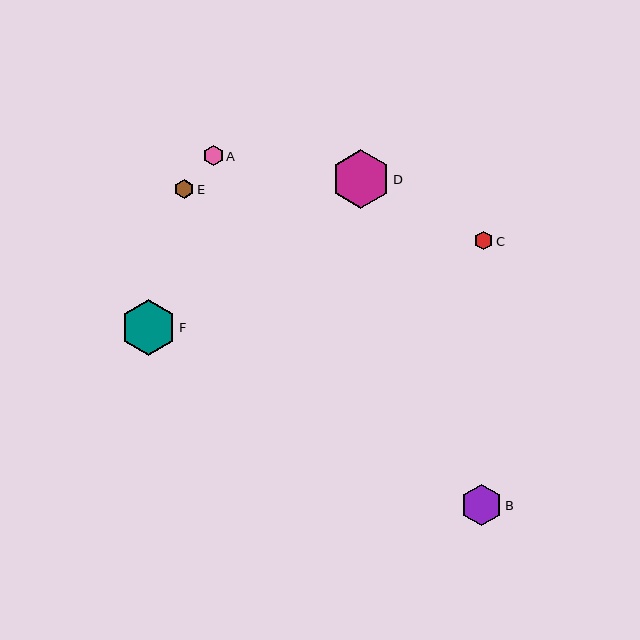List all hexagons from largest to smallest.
From largest to smallest: D, F, B, A, E, C.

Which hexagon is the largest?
Hexagon D is the largest with a size of approximately 59 pixels.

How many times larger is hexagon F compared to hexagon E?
Hexagon F is approximately 2.9 times the size of hexagon E.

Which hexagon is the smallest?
Hexagon C is the smallest with a size of approximately 19 pixels.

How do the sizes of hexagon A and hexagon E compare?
Hexagon A and hexagon E are approximately the same size.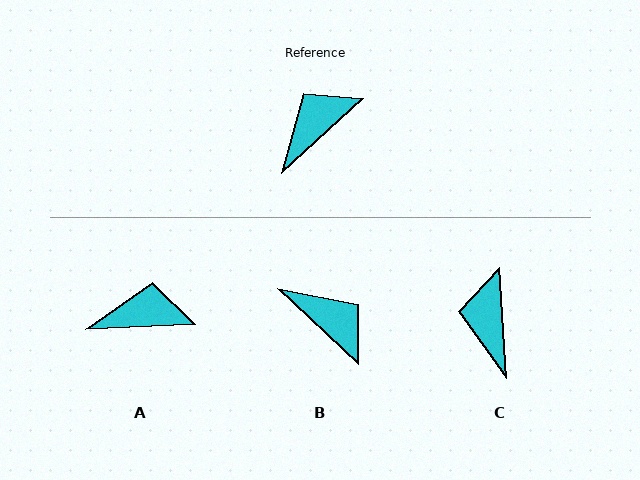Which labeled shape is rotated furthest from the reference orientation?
B, about 86 degrees away.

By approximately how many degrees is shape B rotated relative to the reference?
Approximately 86 degrees clockwise.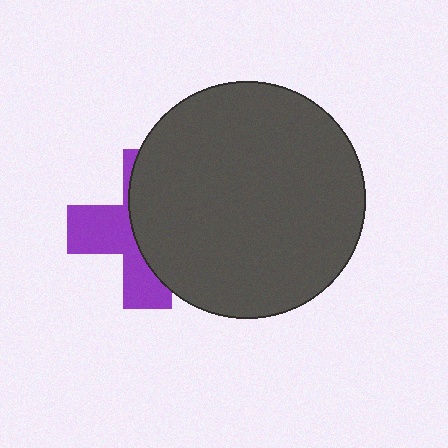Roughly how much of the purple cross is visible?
A small part of it is visible (roughly 43%).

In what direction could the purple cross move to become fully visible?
The purple cross could move left. That would shift it out from behind the dark gray circle entirely.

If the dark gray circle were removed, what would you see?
You would see the complete purple cross.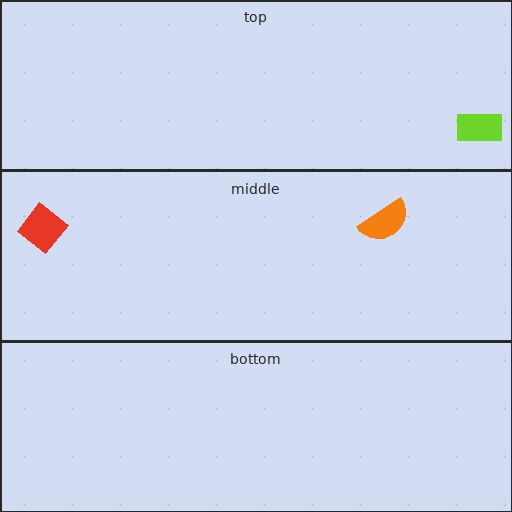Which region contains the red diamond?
The middle region.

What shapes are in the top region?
The lime rectangle.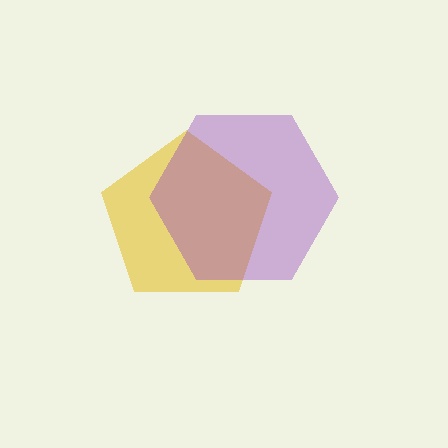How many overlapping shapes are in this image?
There are 2 overlapping shapes in the image.